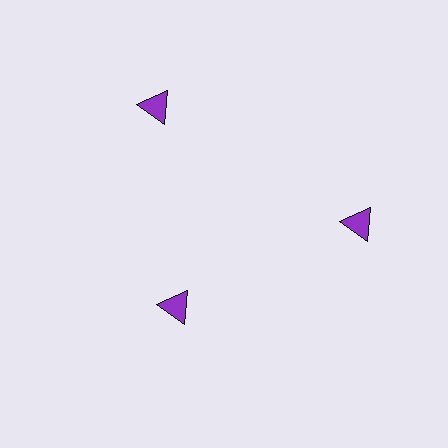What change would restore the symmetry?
The symmetry would be restored by moving it outward, back onto the ring so that all 3 triangles sit at equal angles and equal distance from the center.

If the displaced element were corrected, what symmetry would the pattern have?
It would have 3-fold rotational symmetry — the pattern would map onto itself every 120 degrees.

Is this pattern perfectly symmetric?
No. The 3 purple triangles are arranged in a ring, but one element near the 7 o'clock position is pulled inward toward the center, breaking the 3-fold rotational symmetry.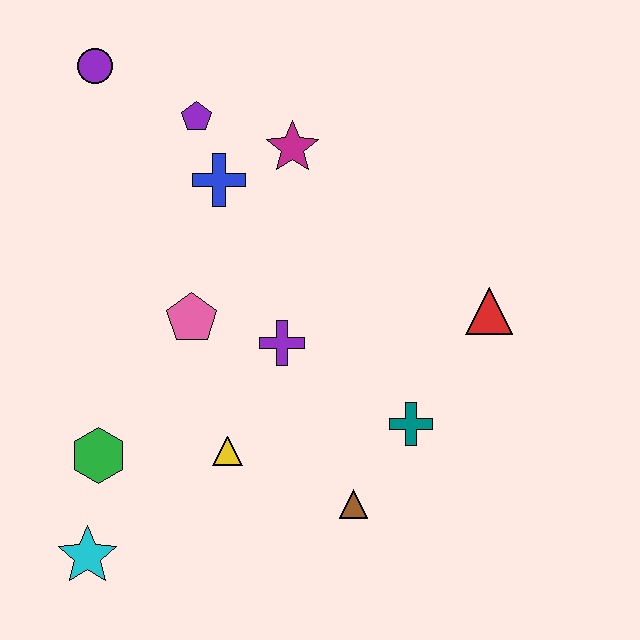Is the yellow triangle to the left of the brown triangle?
Yes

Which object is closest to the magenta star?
The blue cross is closest to the magenta star.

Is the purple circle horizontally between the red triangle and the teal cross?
No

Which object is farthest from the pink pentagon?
The red triangle is farthest from the pink pentagon.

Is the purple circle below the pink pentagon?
No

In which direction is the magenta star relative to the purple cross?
The magenta star is above the purple cross.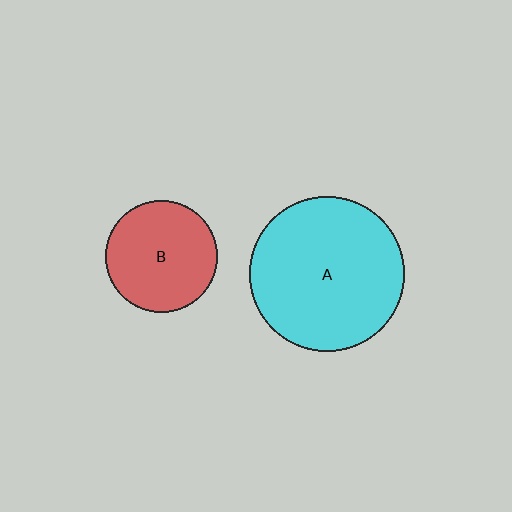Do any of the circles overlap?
No, none of the circles overlap.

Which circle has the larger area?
Circle A (cyan).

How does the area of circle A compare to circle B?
Approximately 1.9 times.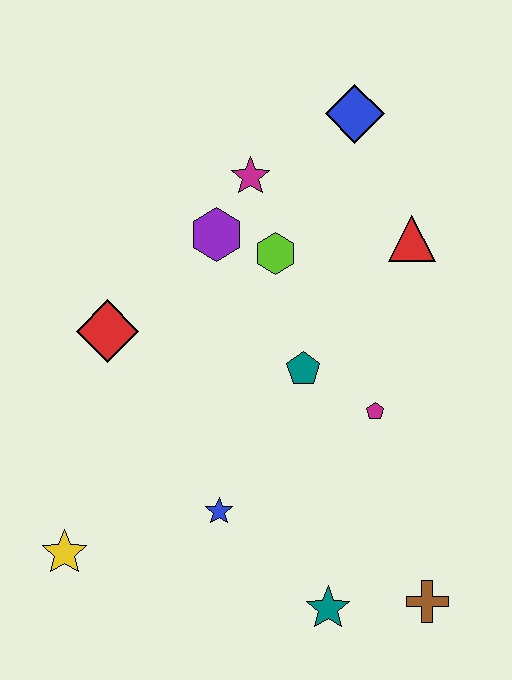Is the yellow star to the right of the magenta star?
No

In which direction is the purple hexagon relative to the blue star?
The purple hexagon is above the blue star.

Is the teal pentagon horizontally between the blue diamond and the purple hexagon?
Yes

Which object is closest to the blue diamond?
The magenta star is closest to the blue diamond.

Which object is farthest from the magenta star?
The brown cross is farthest from the magenta star.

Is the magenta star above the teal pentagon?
Yes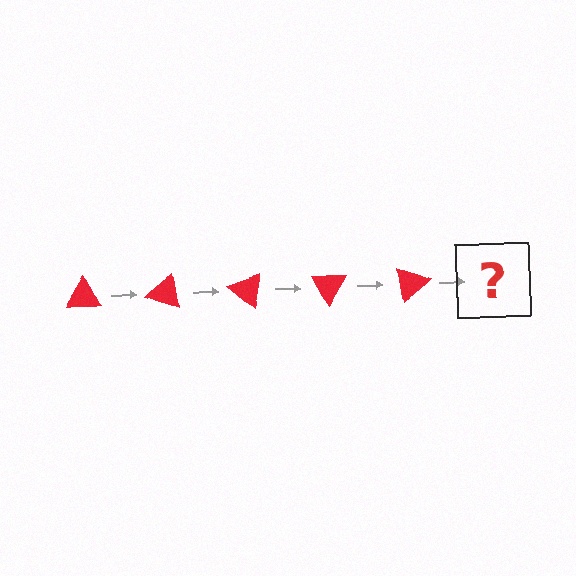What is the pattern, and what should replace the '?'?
The pattern is that the triangle rotates 20 degrees each step. The '?' should be a red triangle rotated 100 degrees.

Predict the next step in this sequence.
The next step is a red triangle rotated 100 degrees.